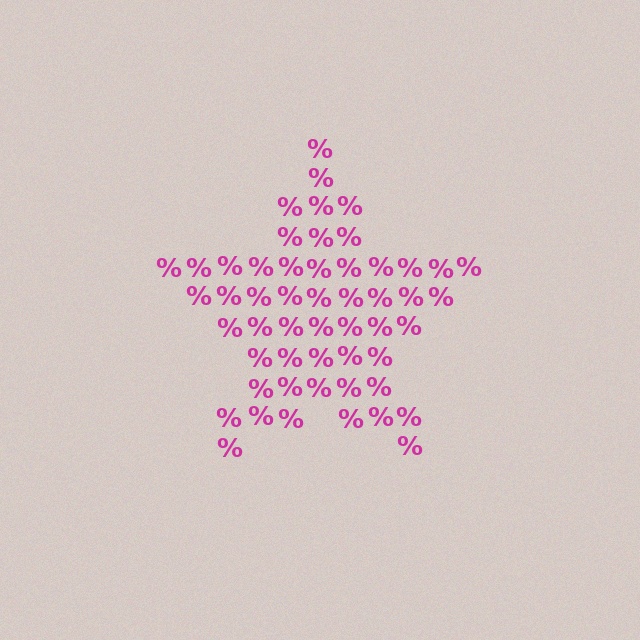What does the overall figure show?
The overall figure shows a star.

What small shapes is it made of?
It is made of small percent signs.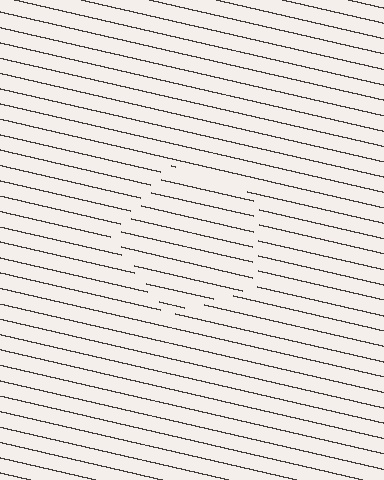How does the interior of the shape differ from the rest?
The interior of the shape contains the same grating, shifted by half a period — the contour is defined by the phase discontinuity where line-ends from the inner and outer gratings abut.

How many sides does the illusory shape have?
5 sides — the line-ends trace a pentagon.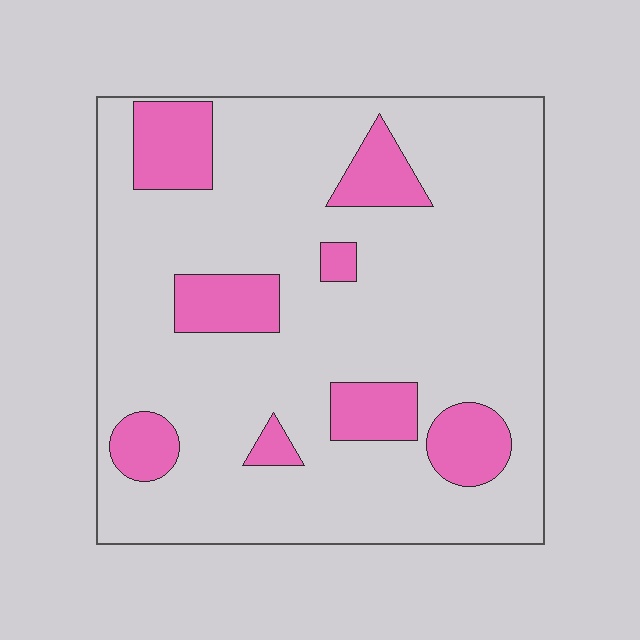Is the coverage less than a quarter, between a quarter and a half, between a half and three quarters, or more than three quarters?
Less than a quarter.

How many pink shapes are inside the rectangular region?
8.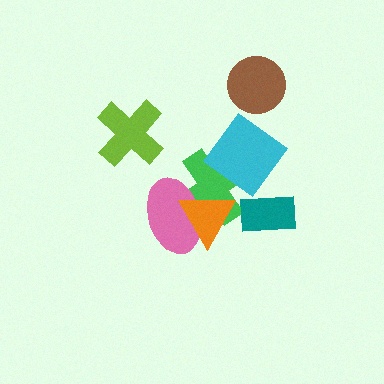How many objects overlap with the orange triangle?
2 objects overlap with the orange triangle.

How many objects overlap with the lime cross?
0 objects overlap with the lime cross.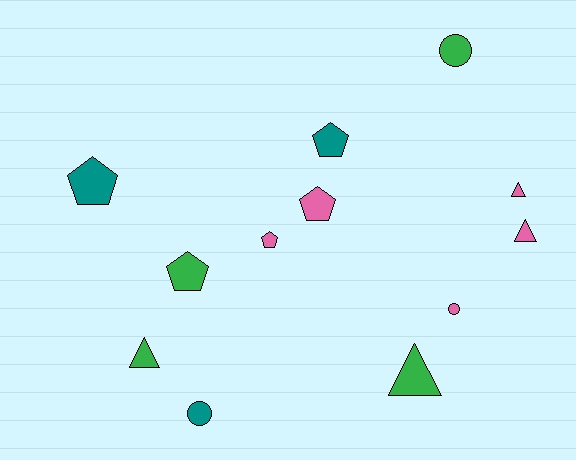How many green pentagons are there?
There is 1 green pentagon.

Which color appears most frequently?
Pink, with 5 objects.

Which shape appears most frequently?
Pentagon, with 5 objects.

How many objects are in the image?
There are 12 objects.